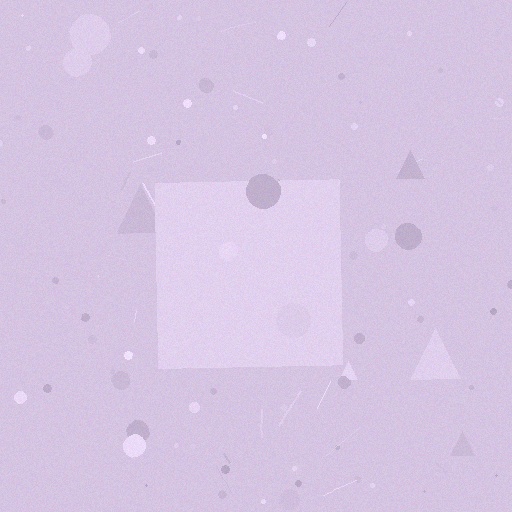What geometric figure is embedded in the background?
A square is embedded in the background.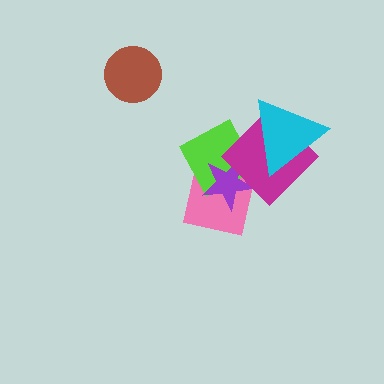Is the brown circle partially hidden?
No, no other shape covers it.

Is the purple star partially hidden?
Yes, it is partially covered by another shape.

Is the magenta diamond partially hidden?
Yes, it is partially covered by another shape.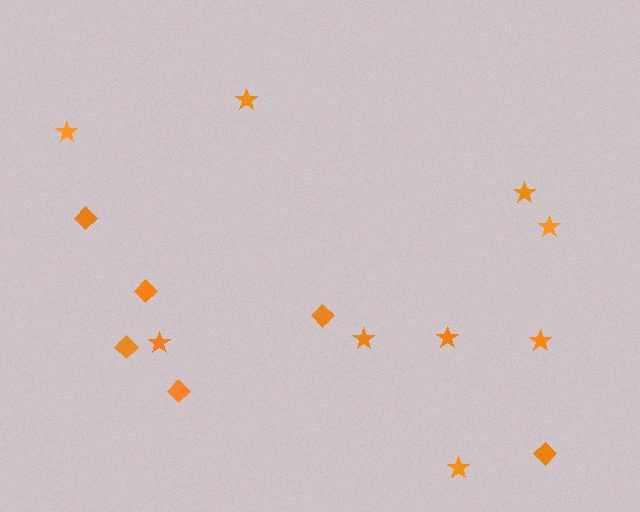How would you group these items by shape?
There are 2 groups: one group of diamonds (6) and one group of stars (9).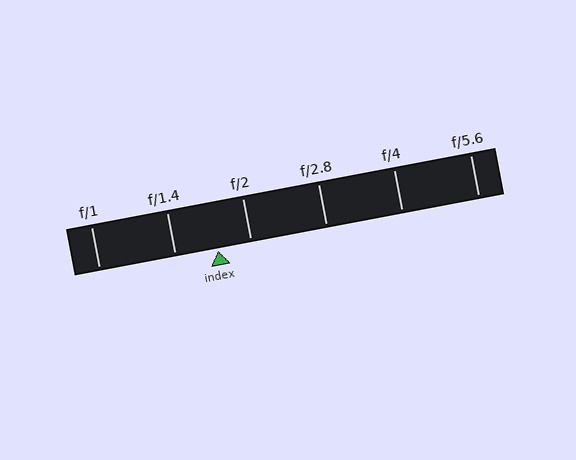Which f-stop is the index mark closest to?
The index mark is closest to f/2.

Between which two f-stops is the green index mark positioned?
The index mark is between f/1.4 and f/2.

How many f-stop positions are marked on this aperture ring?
There are 6 f-stop positions marked.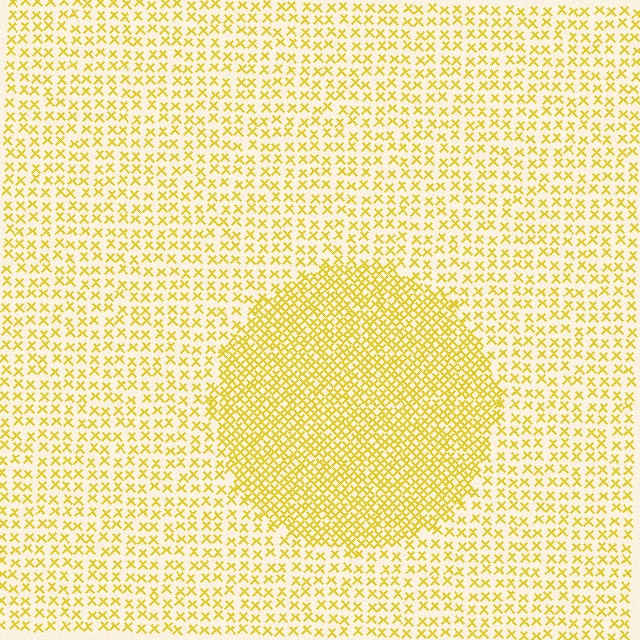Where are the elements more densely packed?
The elements are more densely packed inside the circle boundary.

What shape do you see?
I see a circle.